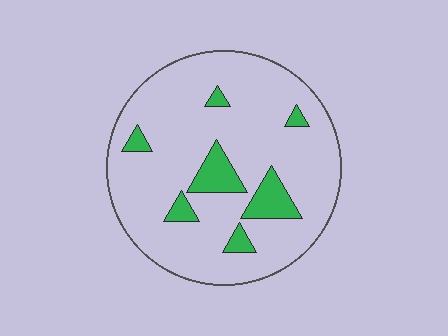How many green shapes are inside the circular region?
7.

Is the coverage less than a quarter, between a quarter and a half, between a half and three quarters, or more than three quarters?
Less than a quarter.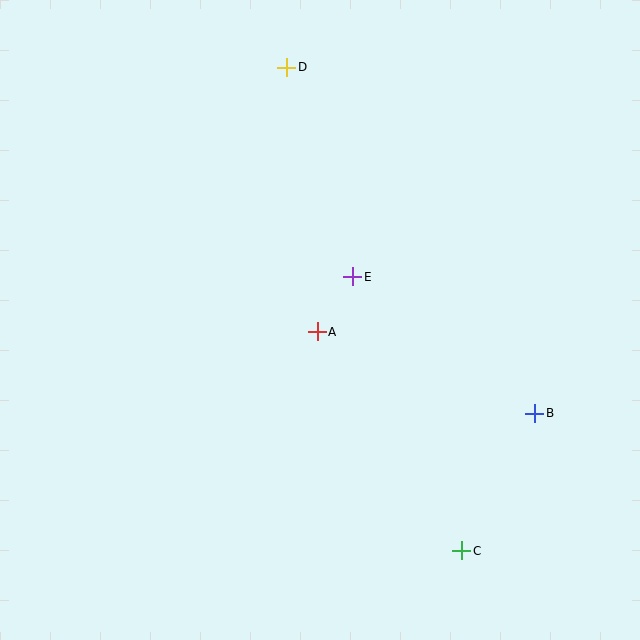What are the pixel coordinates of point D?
Point D is at (287, 67).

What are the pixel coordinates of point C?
Point C is at (462, 551).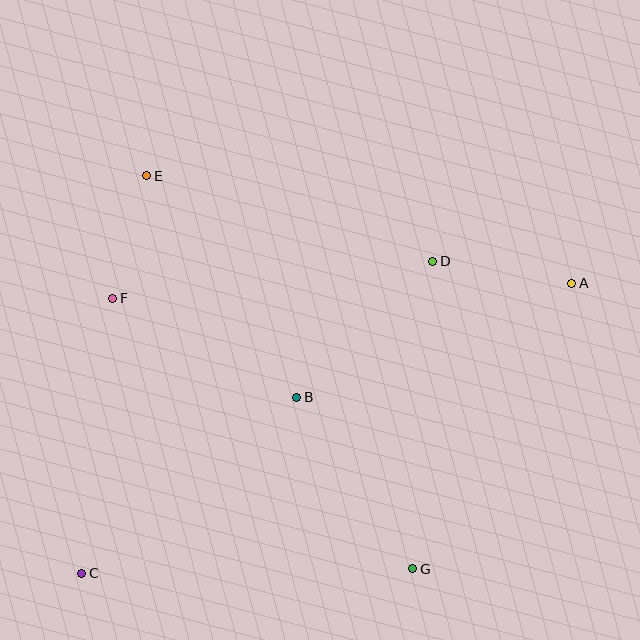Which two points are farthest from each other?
Points A and C are farthest from each other.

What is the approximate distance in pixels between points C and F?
The distance between C and F is approximately 276 pixels.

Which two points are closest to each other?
Points E and F are closest to each other.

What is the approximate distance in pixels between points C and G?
The distance between C and G is approximately 331 pixels.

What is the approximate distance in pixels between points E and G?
The distance between E and G is approximately 475 pixels.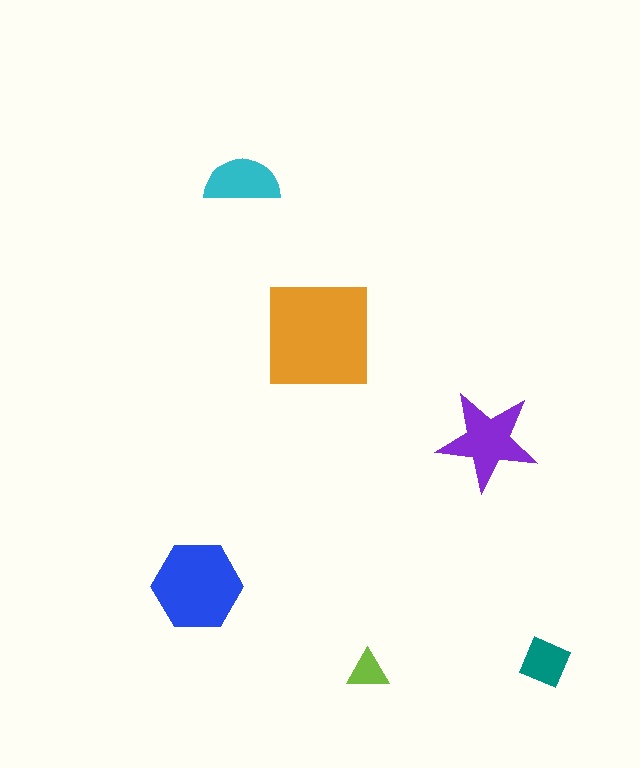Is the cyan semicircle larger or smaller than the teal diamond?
Larger.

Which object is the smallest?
The lime triangle.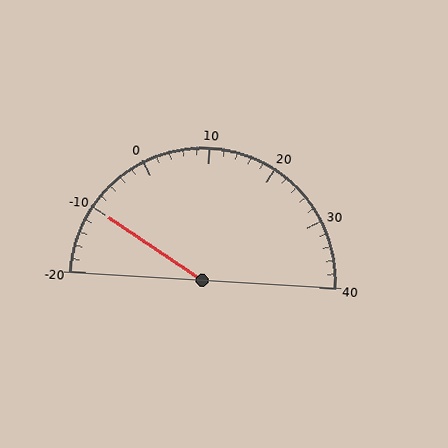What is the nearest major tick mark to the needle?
The nearest major tick mark is -10.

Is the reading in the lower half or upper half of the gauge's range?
The reading is in the lower half of the range (-20 to 40).